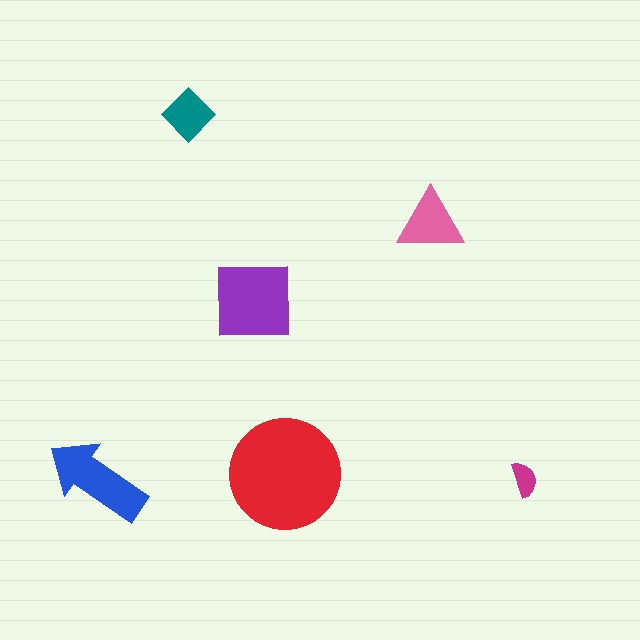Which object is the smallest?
The magenta semicircle.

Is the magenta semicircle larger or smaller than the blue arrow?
Smaller.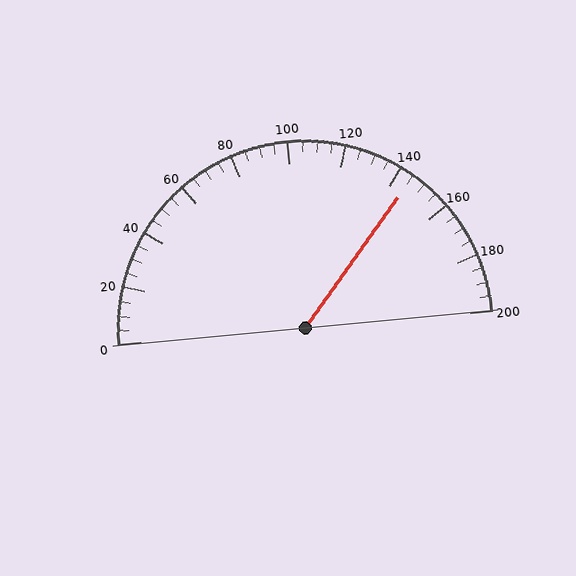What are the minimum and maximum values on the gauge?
The gauge ranges from 0 to 200.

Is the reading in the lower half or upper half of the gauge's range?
The reading is in the upper half of the range (0 to 200).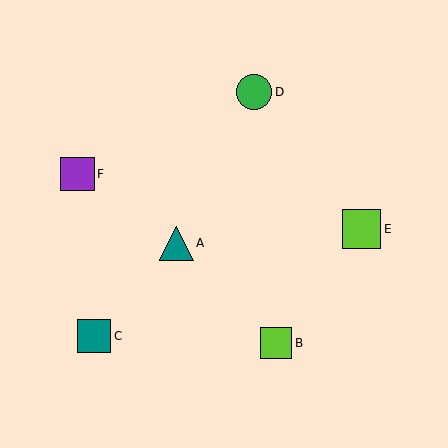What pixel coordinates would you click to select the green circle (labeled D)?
Click at (254, 92) to select the green circle D.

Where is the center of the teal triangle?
The center of the teal triangle is at (176, 243).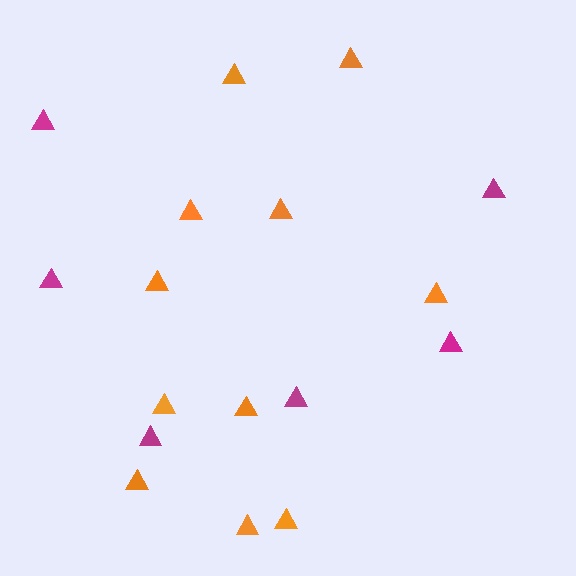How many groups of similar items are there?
There are 2 groups: one group of orange triangles (11) and one group of magenta triangles (6).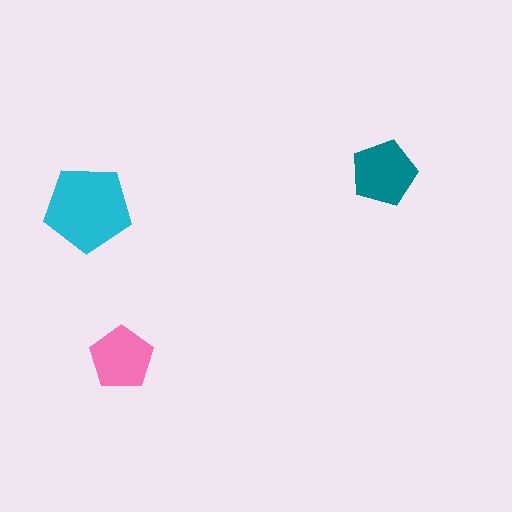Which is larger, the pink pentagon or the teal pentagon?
The teal one.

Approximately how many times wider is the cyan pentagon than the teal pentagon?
About 1.5 times wider.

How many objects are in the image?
There are 3 objects in the image.